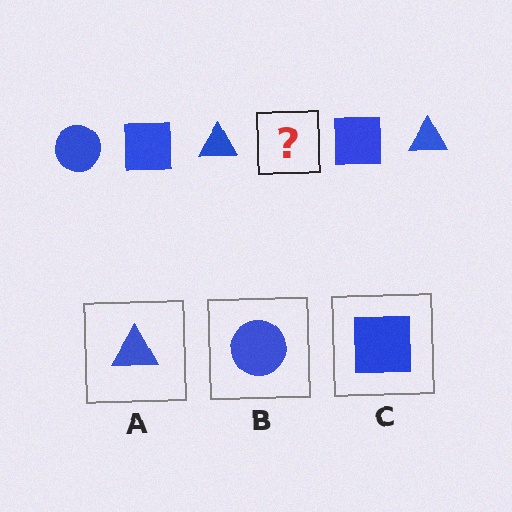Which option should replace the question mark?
Option B.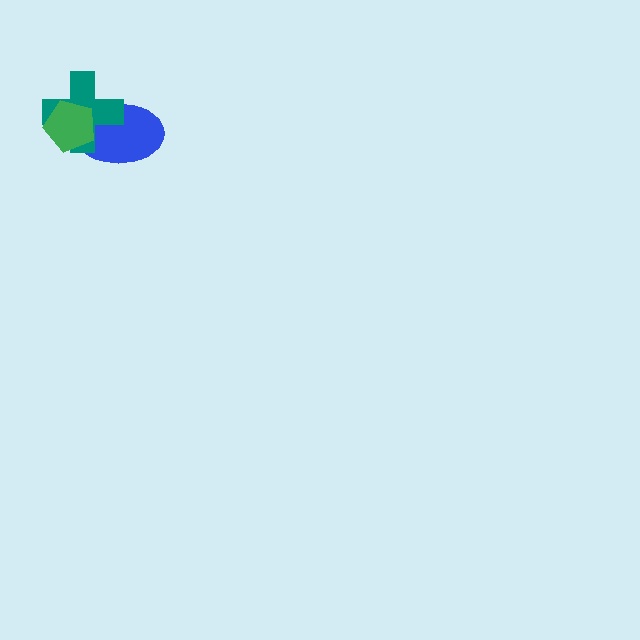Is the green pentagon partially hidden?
No, no other shape covers it.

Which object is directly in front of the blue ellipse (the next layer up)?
The teal cross is directly in front of the blue ellipse.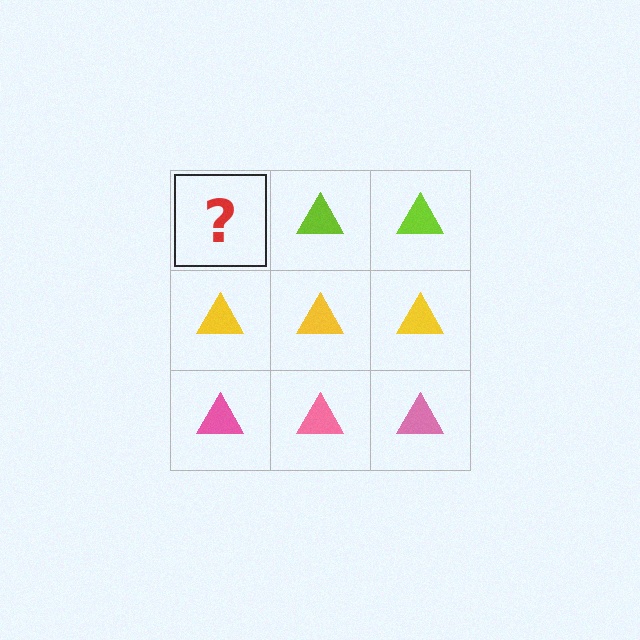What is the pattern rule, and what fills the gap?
The rule is that each row has a consistent color. The gap should be filled with a lime triangle.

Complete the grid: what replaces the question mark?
The question mark should be replaced with a lime triangle.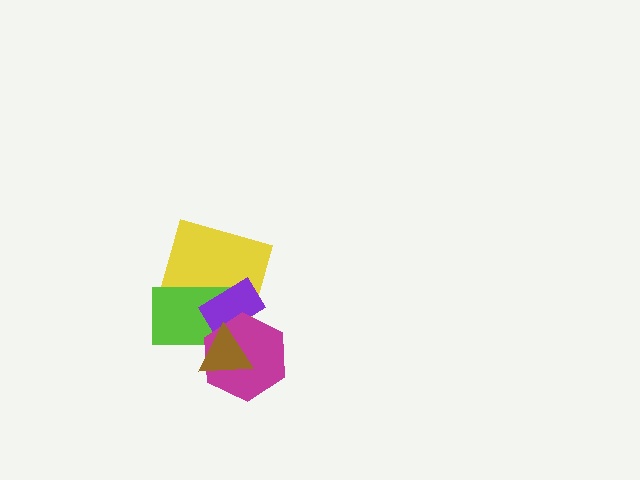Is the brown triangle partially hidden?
No, no other shape covers it.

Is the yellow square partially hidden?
Yes, it is partially covered by another shape.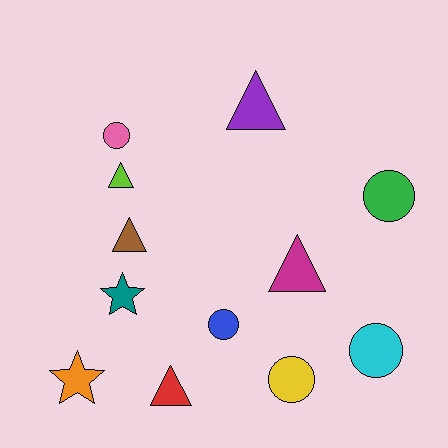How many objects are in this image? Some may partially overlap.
There are 12 objects.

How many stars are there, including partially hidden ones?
There are 2 stars.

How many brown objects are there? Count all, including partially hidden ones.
There is 1 brown object.